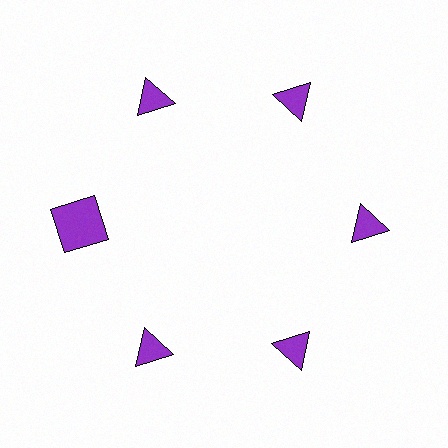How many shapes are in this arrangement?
There are 6 shapes arranged in a ring pattern.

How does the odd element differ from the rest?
It has a different shape: square instead of triangle.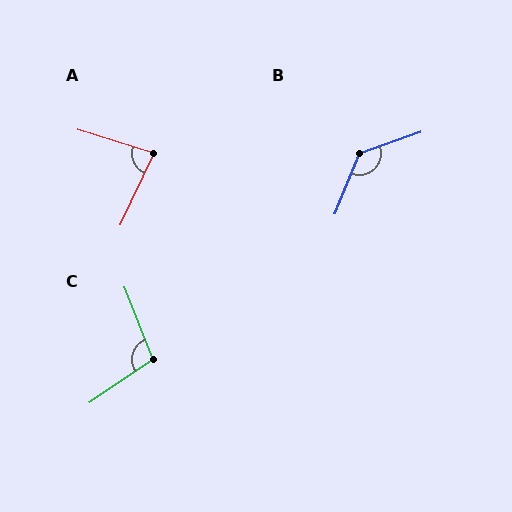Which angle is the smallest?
A, at approximately 82 degrees.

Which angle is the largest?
B, at approximately 131 degrees.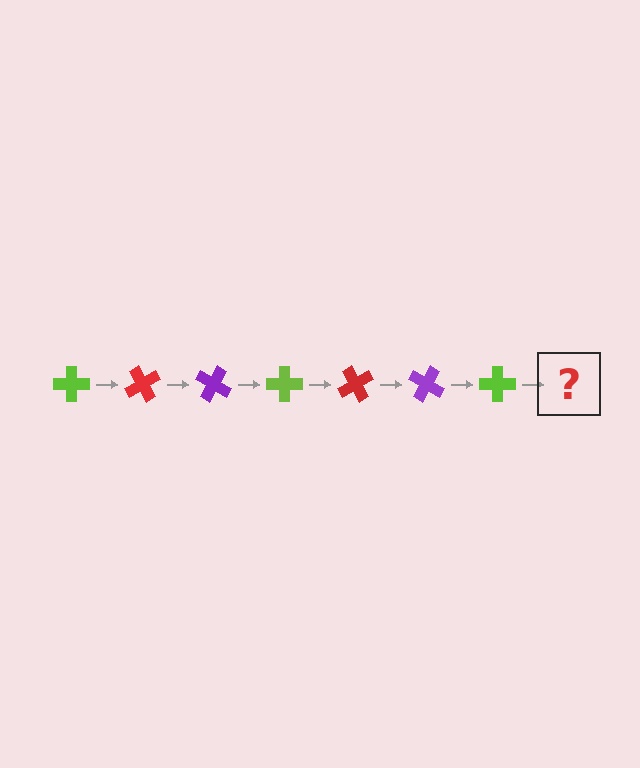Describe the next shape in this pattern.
It should be a red cross, rotated 420 degrees from the start.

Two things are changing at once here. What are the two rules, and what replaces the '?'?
The two rules are that it rotates 60 degrees each step and the color cycles through lime, red, and purple. The '?' should be a red cross, rotated 420 degrees from the start.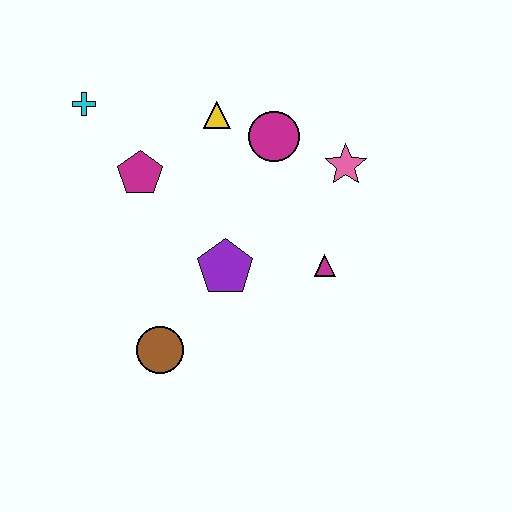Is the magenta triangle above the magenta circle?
No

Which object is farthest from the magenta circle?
The brown circle is farthest from the magenta circle.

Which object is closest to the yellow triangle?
The magenta circle is closest to the yellow triangle.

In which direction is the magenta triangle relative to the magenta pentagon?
The magenta triangle is to the right of the magenta pentagon.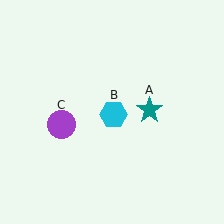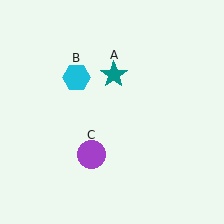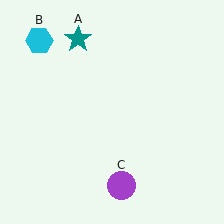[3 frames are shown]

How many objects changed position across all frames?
3 objects changed position: teal star (object A), cyan hexagon (object B), purple circle (object C).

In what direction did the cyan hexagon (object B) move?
The cyan hexagon (object B) moved up and to the left.